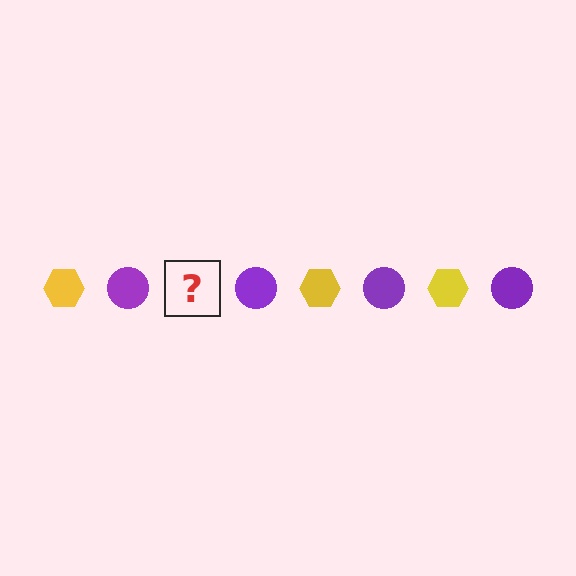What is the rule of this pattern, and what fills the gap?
The rule is that the pattern alternates between yellow hexagon and purple circle. The gap should be filled with a yellow hexagon.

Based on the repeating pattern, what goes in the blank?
The blank should be a yellow hexagon.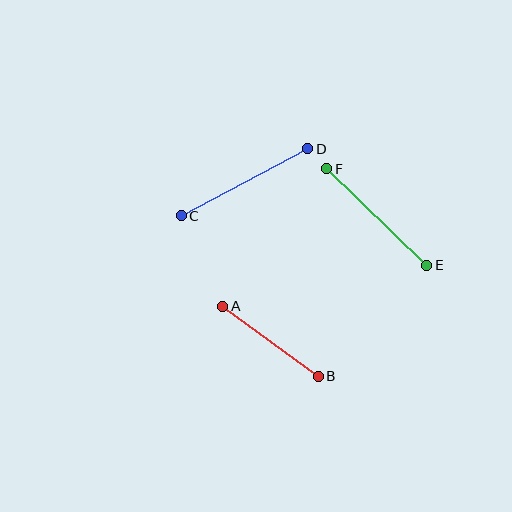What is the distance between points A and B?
The distance is approximately 118 pixels.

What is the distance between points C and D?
The distance is approximately 143 pixels.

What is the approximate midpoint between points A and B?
The midpoint is at approximately (271, 341) pixels.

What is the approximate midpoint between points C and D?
The midpoint is at approximately (244, 182) pixels.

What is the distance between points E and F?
The distance is approximately 139 pixels.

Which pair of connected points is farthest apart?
Points C and D are farthest apart.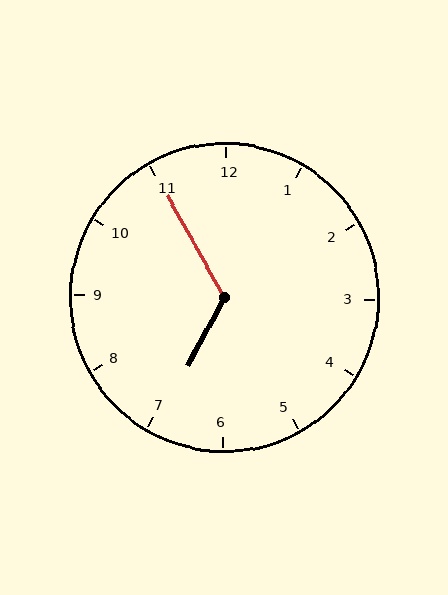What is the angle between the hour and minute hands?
Approximately 122 degrees.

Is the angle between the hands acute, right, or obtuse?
It is obtuse.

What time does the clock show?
6:55.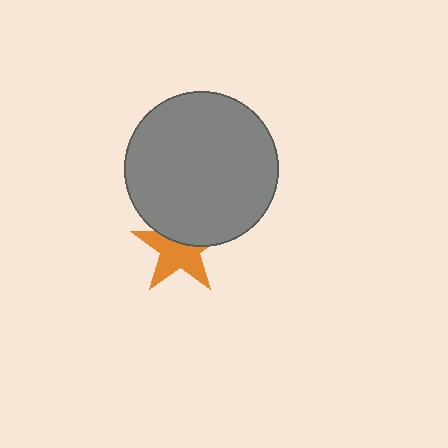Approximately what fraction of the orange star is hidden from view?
Roughly 39% of the orange star is hidden behind the gray circle.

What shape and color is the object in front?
The object in front is a gray circle.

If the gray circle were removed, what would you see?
You would see the complete orange star.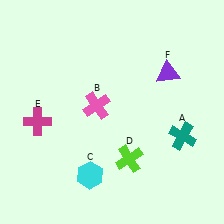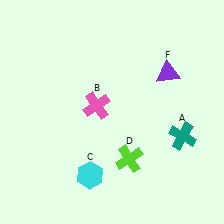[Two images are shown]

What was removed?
The magenta cross (E) was removed in Image 2.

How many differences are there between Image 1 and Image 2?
There is 1 difference between the two images.